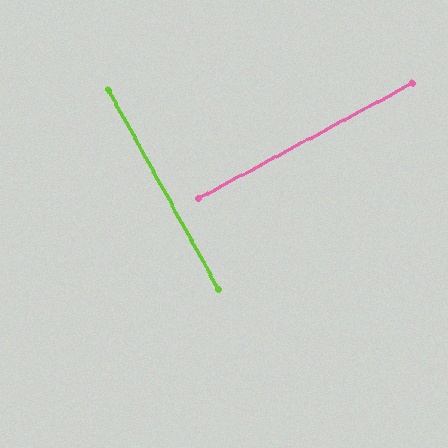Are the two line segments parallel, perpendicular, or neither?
Perpendicular — they meet at approximately 89°.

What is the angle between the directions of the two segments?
Approximately 89 degrees.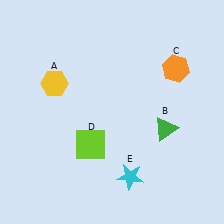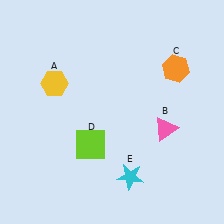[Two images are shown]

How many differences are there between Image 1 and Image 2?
There is 1 difference between the two images.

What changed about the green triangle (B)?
In Image 1, B is green. In Image 2, it changed to pink.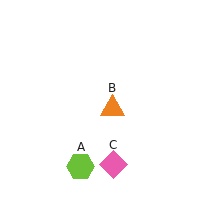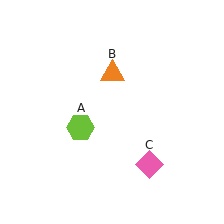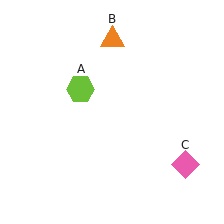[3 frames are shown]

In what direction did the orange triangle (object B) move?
The orange triangle (object B) moved up.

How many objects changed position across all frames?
3 objects changed position: lime hexagon (object A), orange triangle (object B), pink diamond (object C).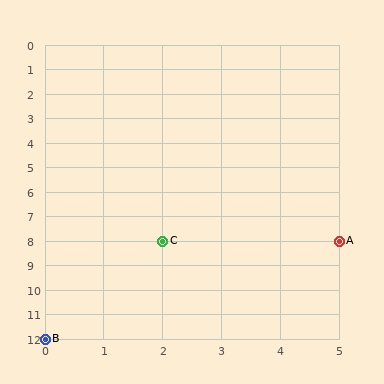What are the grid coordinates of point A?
Point A is at grid coordinates (5, 8).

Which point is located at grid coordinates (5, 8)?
Point A is at (5, 8).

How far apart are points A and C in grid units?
Points A and C are 3 columns apart.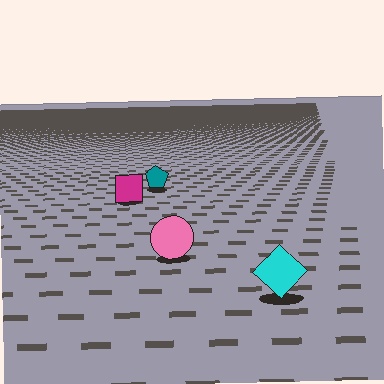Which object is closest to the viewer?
The cyan diamond is closest. The texture marks near it are larger and more spread out.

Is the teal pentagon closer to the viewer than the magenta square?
No. The magenta square is closer — you can tell from the texture gradient: the ground texture is coarser near it.